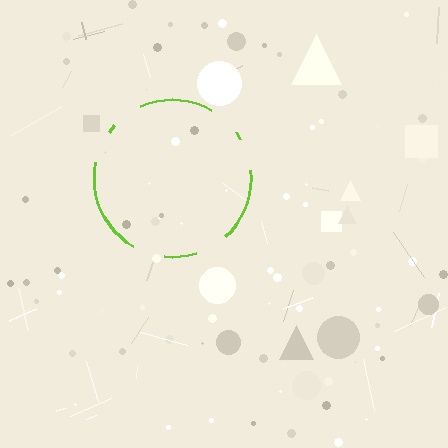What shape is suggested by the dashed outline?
The dashed outline suggests a circle.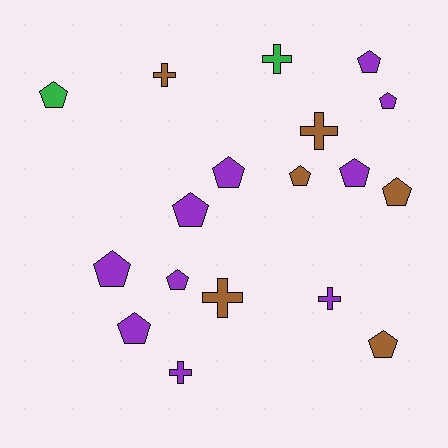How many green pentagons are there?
There is 1 green pentagon.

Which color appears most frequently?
Purple, with 10 objects.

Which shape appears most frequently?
Pentagon, with 12 objects.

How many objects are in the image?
There are 18 objects.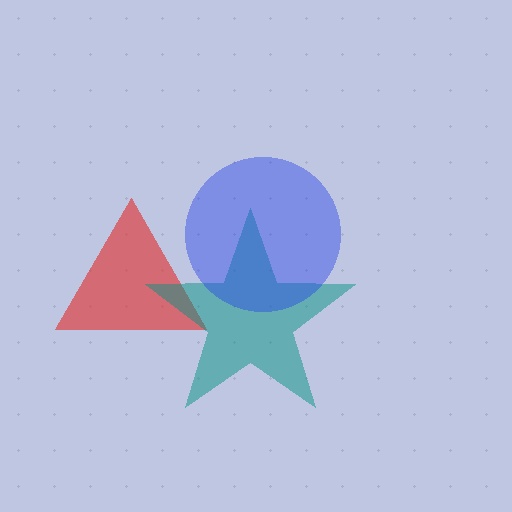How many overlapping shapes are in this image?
There are 3 overlapping shapes in the image.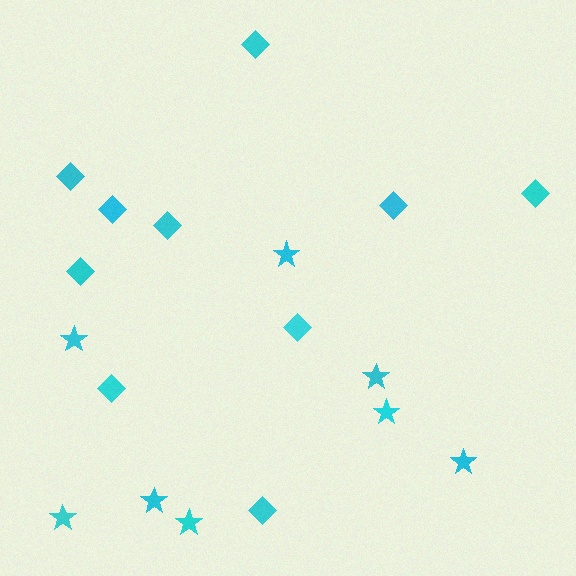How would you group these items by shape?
There are 2 groups: one group of stars (8) and one group of diamonds (10).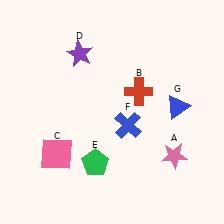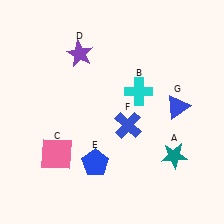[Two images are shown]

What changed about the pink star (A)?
In Image 1, A is pink. In Image 2, it changed to teal.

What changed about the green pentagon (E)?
In Image 1, E is green. In Image 2, it changed to blue.